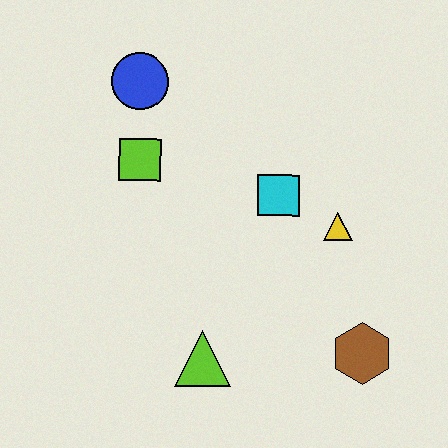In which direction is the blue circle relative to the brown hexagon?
The blue circle is above the brown hexagon.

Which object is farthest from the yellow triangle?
The blue circle is farthest from the yellow triangle.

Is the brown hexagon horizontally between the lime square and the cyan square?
No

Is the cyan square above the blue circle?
No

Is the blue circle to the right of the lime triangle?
No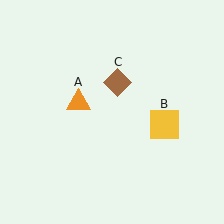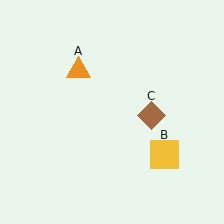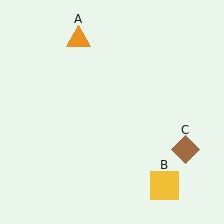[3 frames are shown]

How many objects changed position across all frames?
3 objects changed position: orange triangle (object A), yellow square (object B), brown diamond (object C).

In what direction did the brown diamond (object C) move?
The brown diamond (object C) moved down and to the right.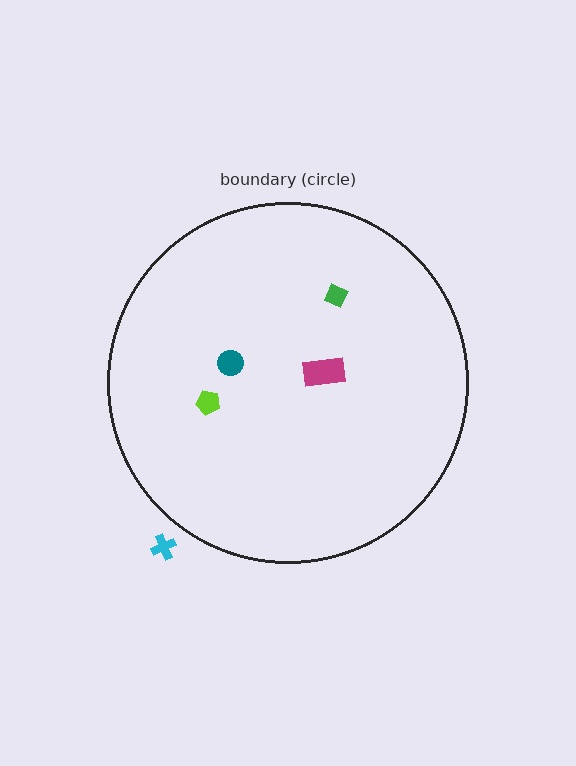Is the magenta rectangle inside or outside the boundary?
Inside.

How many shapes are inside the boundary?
4 inside, 1 outside.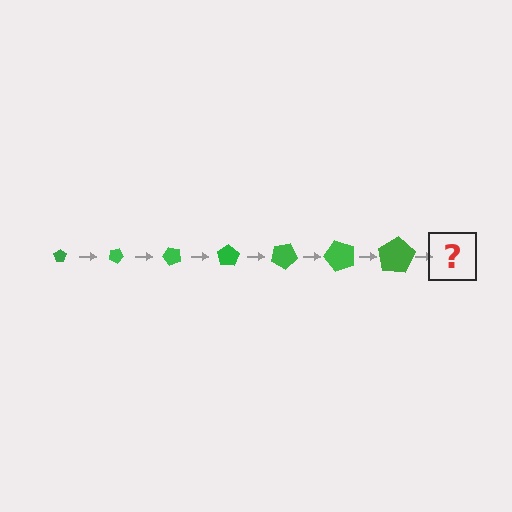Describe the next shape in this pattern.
It should be a pentagon, larger than the previous one and rotated 175 degrees from the start.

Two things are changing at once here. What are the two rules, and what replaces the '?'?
The two rules are that the pentagon grows larger each step and it rotates 25 degrees each step. The '?' should be a pentagon, larger than the previous one and rotated 175 degrees from the start.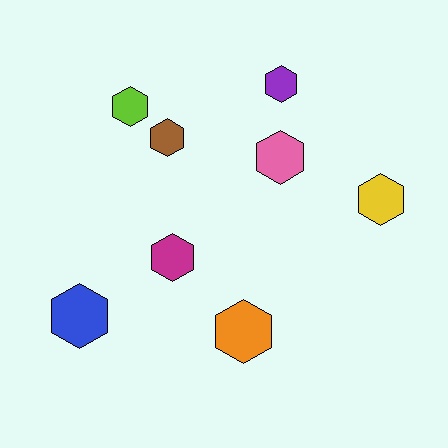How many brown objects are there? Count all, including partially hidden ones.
There is 1 brown object.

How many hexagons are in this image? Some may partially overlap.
There are 8 hexagons.